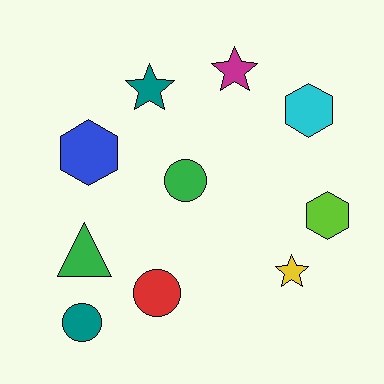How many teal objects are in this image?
There are 2 teal objects.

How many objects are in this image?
There are 10 objects.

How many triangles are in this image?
There is 1 triangle.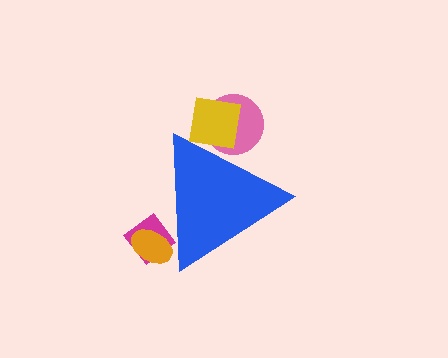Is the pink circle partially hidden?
Yes, the pink circle is partially hidden behind the blue triangle.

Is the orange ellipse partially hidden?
Yes, the orange ellipse is partially hidden behind the blue triangle.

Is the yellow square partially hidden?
Yes, the yellow square is partially hidden behind the blue triangle.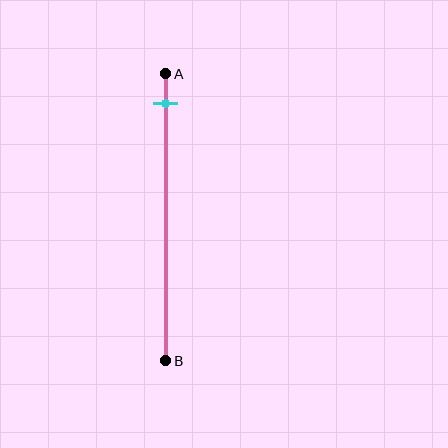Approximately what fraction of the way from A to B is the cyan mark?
The cyan mark is approximately 10% of the way from A to B.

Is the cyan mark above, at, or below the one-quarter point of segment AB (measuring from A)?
The cyan mark is above the one-quarter point of segment AB.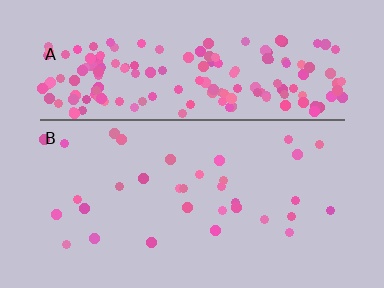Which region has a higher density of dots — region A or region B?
A (the top).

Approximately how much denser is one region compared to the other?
Approximately 5.9× — region A over region B.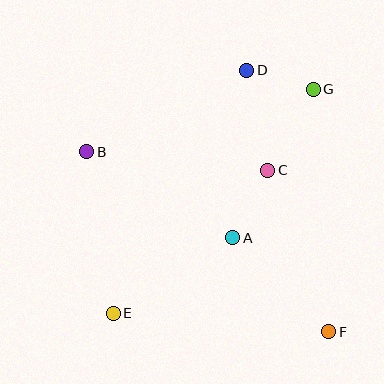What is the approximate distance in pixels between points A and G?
The distance between A and G is approximately 169 pixels.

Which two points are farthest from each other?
Points B and F are farthest from each other.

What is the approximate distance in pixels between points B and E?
The distance between B and E is approximately 164 pixels.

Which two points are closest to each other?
Points D and G are closest to each other.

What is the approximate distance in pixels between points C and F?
The distance between C and F is approximately 173 pixels.